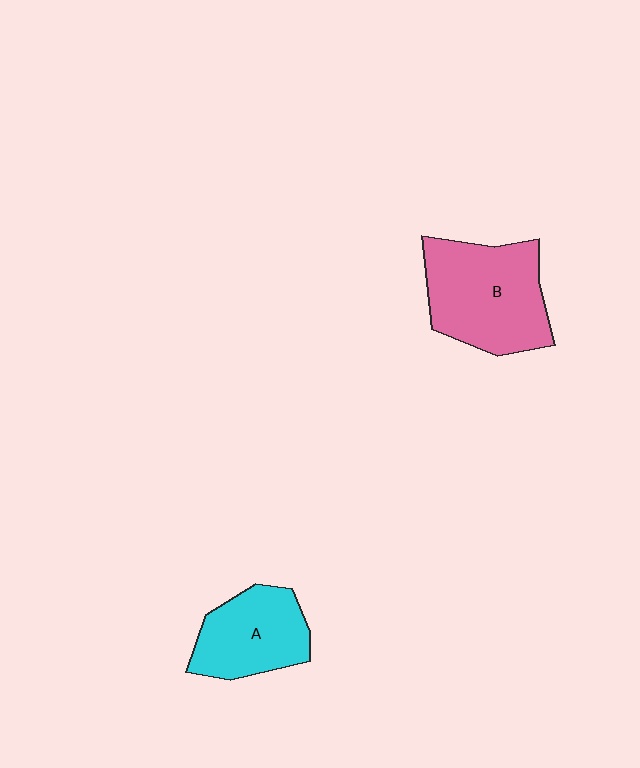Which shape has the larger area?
Shape B (pink).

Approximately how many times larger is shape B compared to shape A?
Approximately 1.4 times.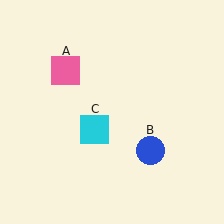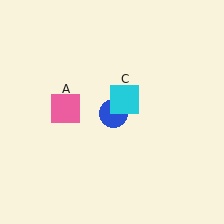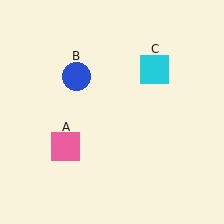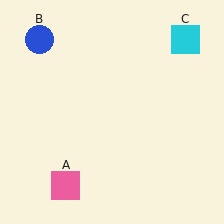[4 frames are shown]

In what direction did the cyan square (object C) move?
The cyan square (object C) moved up and to the right.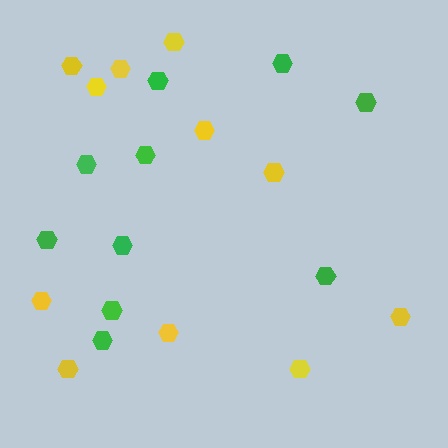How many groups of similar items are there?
There are 2 groups: one group of green hexagons (10) and one group of yellow hexagons (11).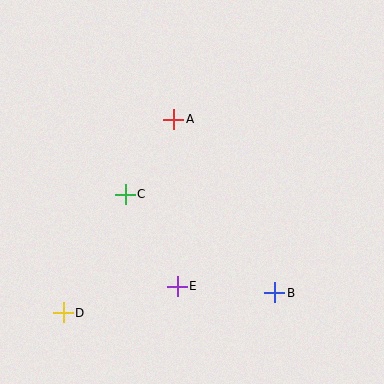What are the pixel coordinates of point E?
Point E is at (177, 286).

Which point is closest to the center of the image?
Point C at (125, 194) is closest to the center.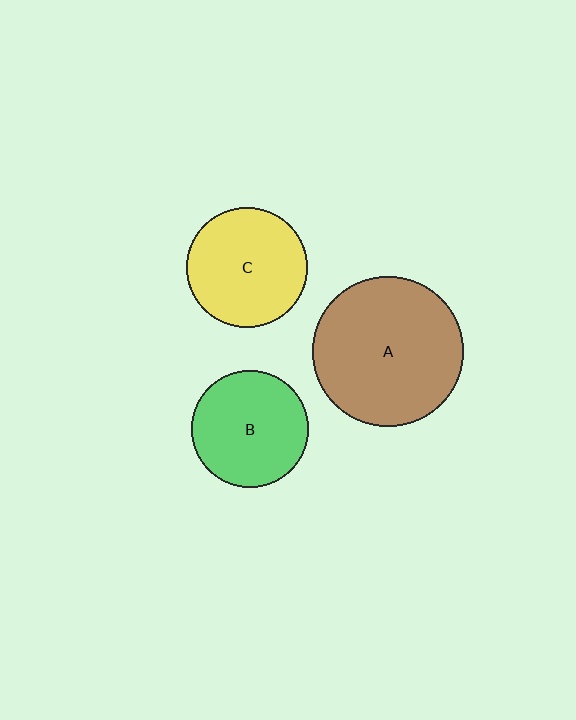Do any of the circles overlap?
No, none of the circles overlap.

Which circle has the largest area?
Circle A (brown).